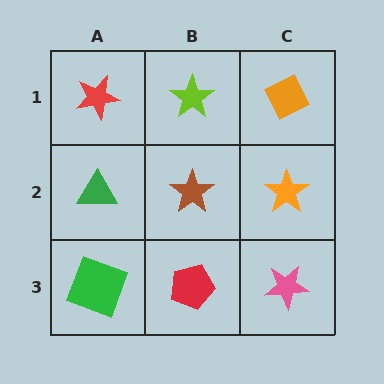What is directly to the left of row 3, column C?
A red pentagon.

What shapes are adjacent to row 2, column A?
A red star (row 1, column A), a green square (row 3, column A), a brown star (row 2, column B).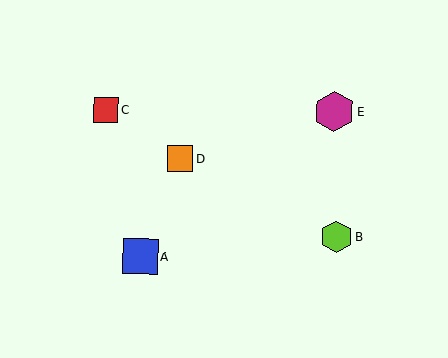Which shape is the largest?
The magenta hexagon (labeled E) is the largest.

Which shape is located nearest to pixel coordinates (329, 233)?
The lime hexagon (labeled B) at (336, 237) is nearest to that location.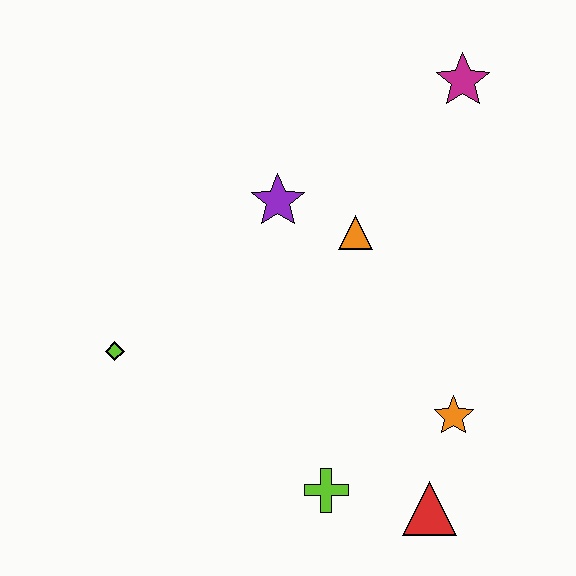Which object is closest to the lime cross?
The red triangle is closest to the lime cross.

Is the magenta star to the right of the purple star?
Yes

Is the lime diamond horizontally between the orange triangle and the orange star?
No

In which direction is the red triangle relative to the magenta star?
The red triangle is below the magenta star.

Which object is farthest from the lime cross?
The magenta star is farthest from the lime cross.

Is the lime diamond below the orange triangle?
Yes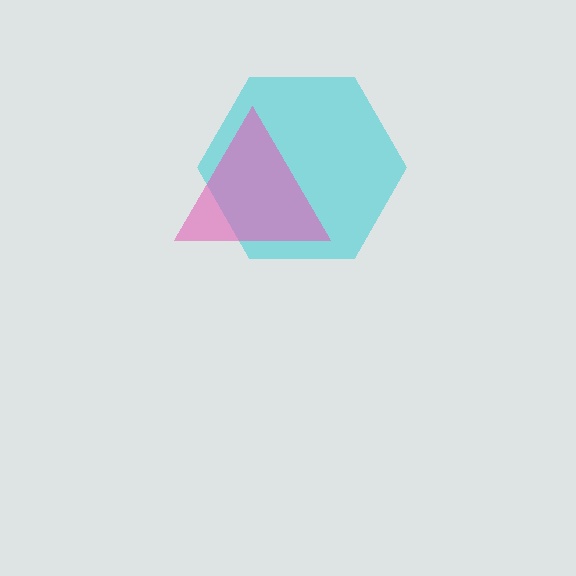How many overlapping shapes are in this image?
There are 2 overlapping shapes in the image.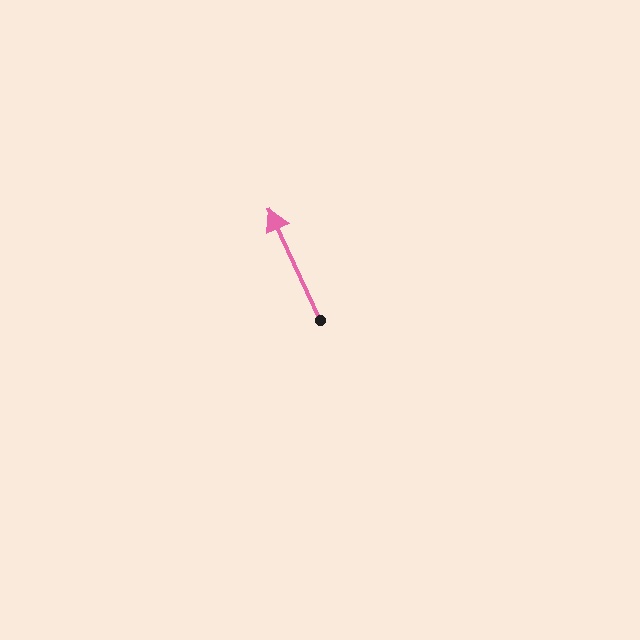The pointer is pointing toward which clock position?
Roughly 11 o'clock.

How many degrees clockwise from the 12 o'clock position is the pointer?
Approximately 335 degrees.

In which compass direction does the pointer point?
Northwest.